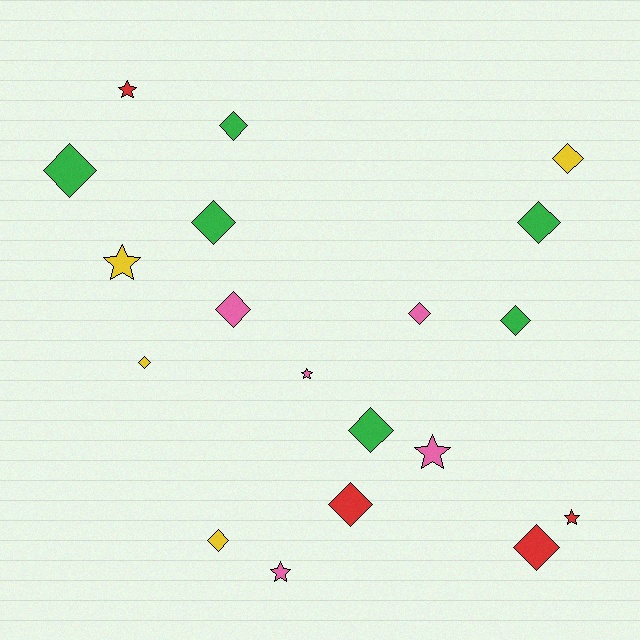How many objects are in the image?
There are 19 objects.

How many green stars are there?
There are no green stars.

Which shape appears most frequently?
Diamond, with 13 objects.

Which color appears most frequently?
Green, with 6 objects.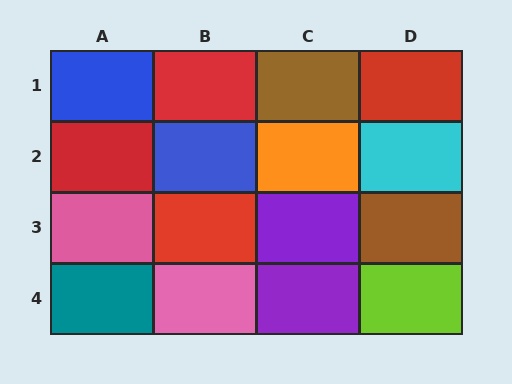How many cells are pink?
2 cells are pink.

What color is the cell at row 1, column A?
Blue.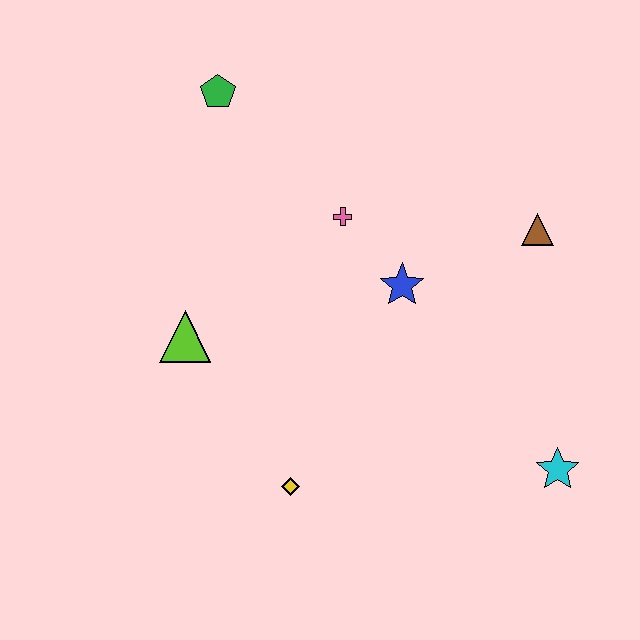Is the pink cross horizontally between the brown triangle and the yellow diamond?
Yes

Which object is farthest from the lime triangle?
The cyan star is farthest from the lime triangle.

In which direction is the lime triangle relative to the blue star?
The lime triangle is to the left of the blue star.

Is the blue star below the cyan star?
No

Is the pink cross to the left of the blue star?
Yes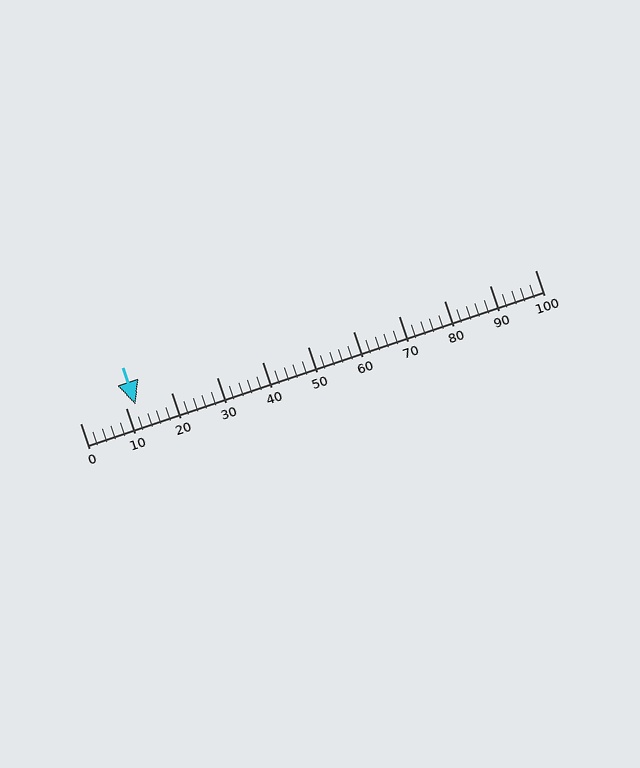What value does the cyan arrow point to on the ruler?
The cyan arrow points to approximately 12.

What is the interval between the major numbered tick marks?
The major tick marks are spaced 10 units apart.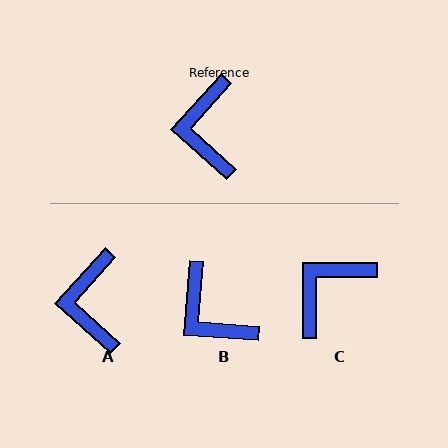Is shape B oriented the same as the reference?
No, it is off by about 38 degrees.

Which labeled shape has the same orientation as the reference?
A.